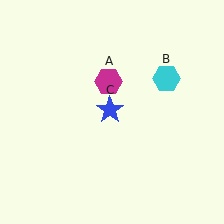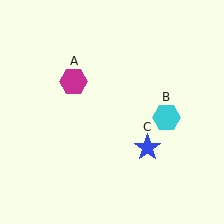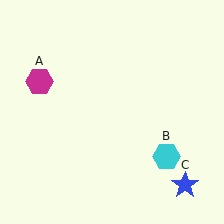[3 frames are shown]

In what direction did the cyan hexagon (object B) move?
The cyan hexagon (object B) moved down.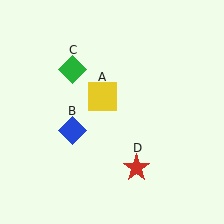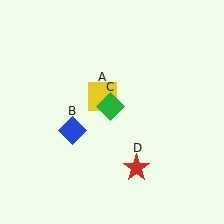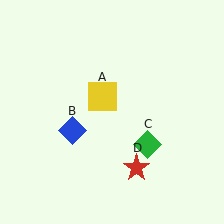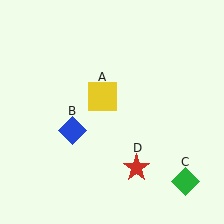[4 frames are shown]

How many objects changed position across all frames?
1 object changed position: green diamond (object C).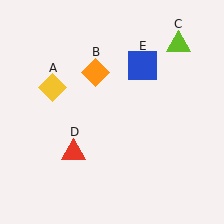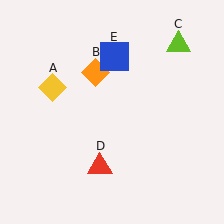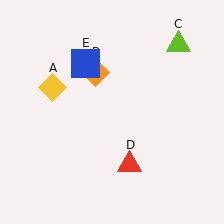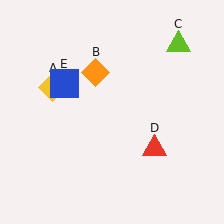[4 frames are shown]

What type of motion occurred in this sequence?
The red triangle (object D), blue square (object E) rotated counterclockwise around the center of the scene.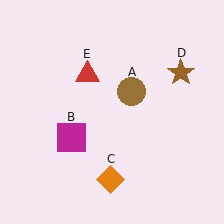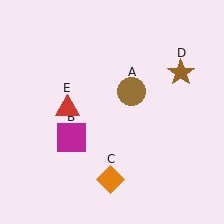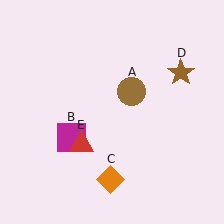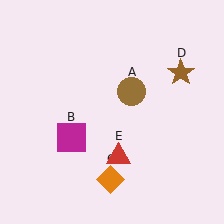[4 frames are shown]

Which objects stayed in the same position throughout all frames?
Brown circle (object A) and magenta square (object B) and orange diamond (object C) and brown star (object D) remained stationary.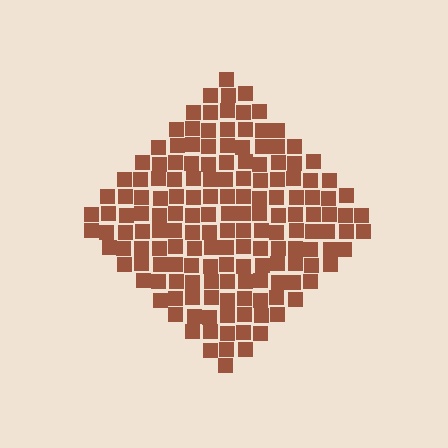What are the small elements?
The small elements are squares.